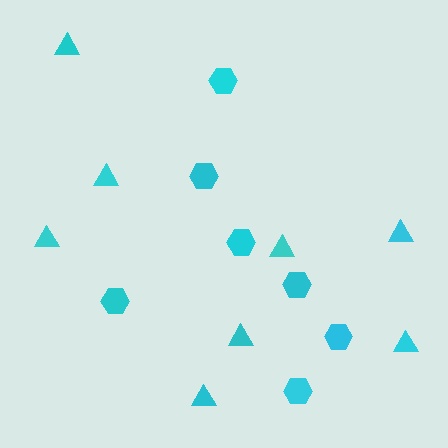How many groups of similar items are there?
There are 2 groups: one group of triangles (8) and one group of hexagons (7).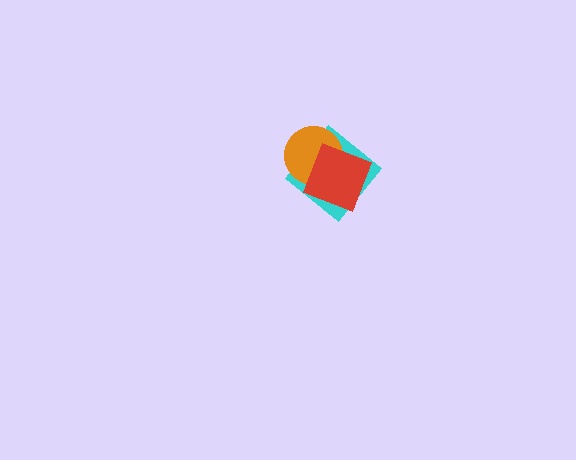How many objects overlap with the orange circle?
2 objects overlap with the orange circle.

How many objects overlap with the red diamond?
2 objects overlap with the red diamond.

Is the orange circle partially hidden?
Yes, it is partially covered by another shape.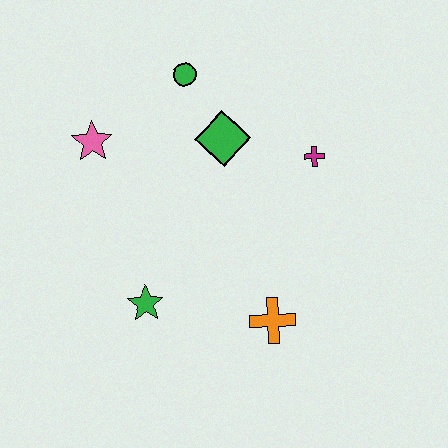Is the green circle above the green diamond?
Yes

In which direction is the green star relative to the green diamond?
The green star is below the green diamond.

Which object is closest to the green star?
The orange cross is closest to the green star.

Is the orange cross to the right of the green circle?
Yes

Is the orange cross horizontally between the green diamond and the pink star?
No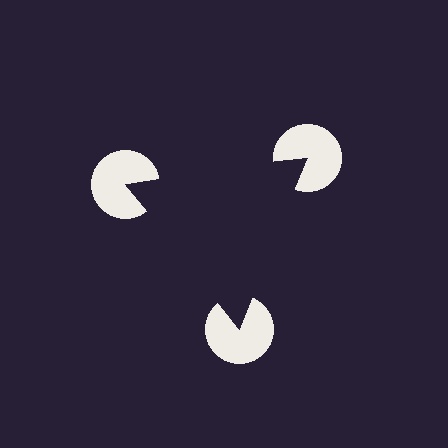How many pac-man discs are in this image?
There are 3 — one at each vertex of the illusory triangle.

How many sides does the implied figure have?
3 sides.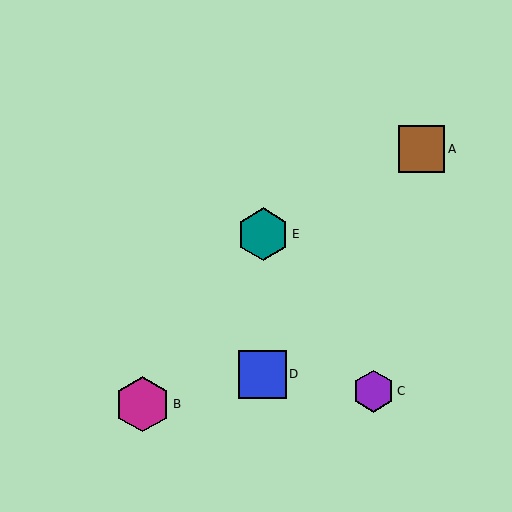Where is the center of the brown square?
The center of the brown square is at (422, 149).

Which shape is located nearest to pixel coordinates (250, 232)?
The teal hexagon (labeled E) at (263, 234) is nearest to that location.